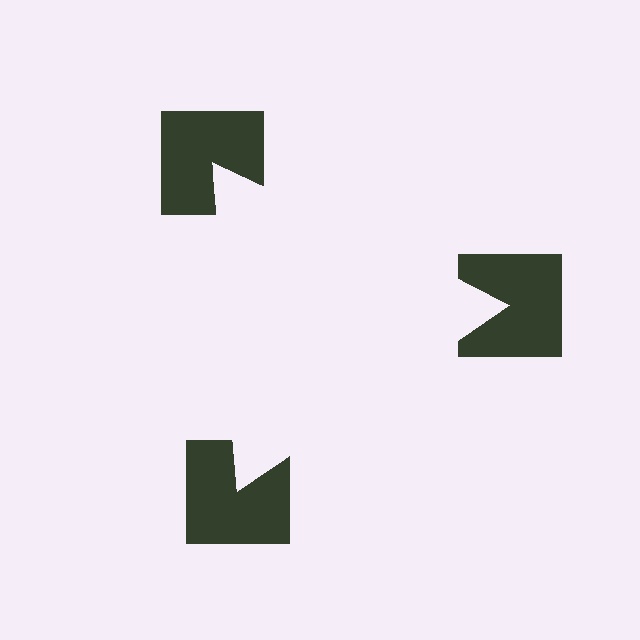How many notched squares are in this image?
There are 3 — one at each vertex of the illusory triangle.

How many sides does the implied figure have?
3 sides.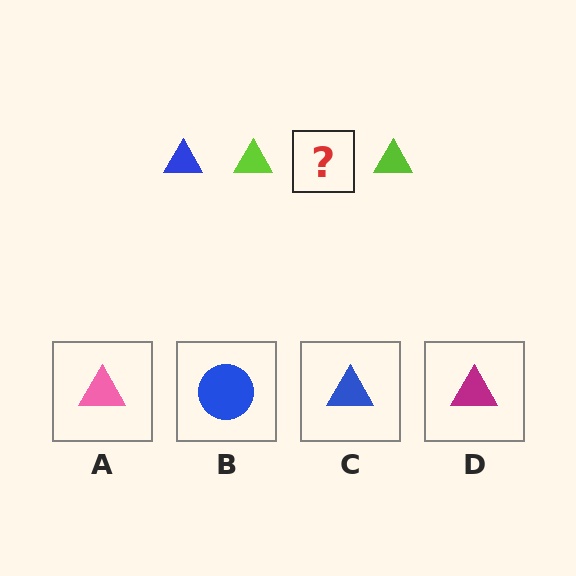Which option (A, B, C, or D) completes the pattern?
C.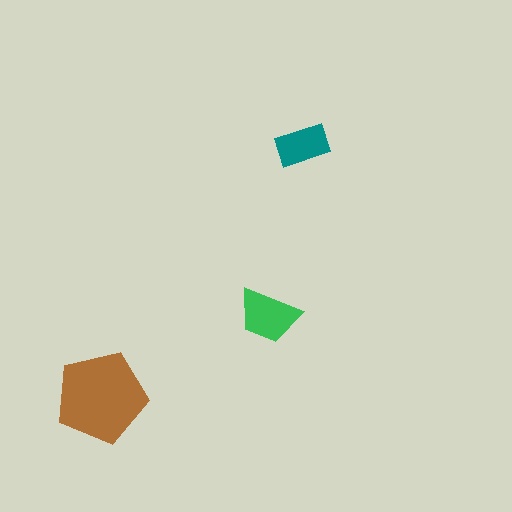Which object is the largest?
The brown pentagon.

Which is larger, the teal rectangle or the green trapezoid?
The green trapezoid.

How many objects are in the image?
There are 3 objects in the image.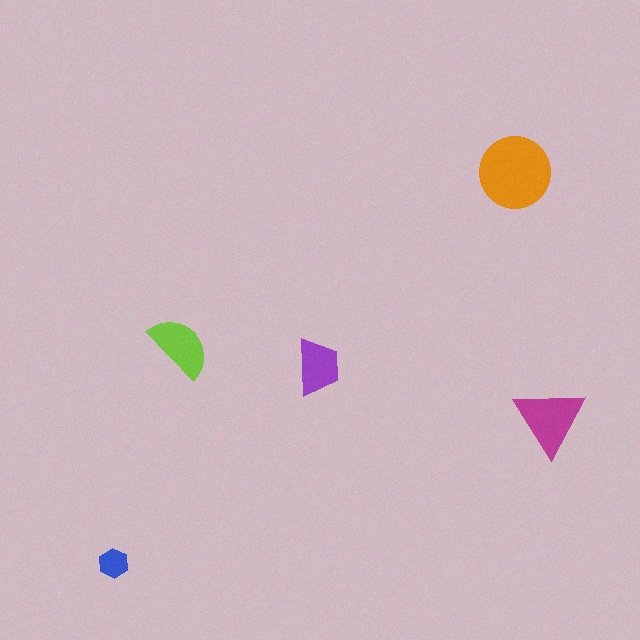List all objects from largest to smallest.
The orange circle, the magenta triangle, the lime semicircle, the purple trapezoid, the blue hexagon.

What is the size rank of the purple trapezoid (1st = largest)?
4th.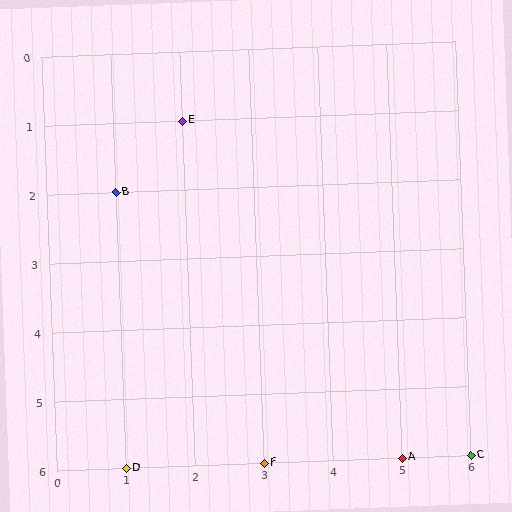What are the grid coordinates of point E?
Point E is at grid coordinates (2, 1).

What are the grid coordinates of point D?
Point D is at grid coordinates (1, 6).